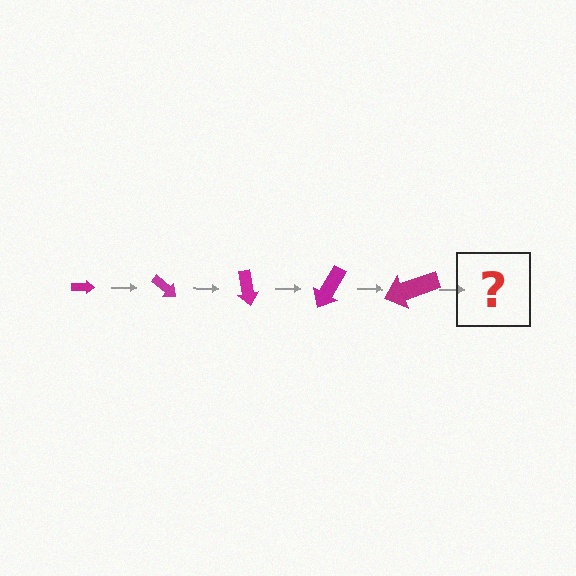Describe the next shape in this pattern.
It should be an arrow, larger than the previous one and rotated 200 degrees from the start.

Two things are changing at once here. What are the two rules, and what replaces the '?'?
The two rules are that the arrow grows larger each step and it rotates 40 degrees each step. The '?' should be an arrow, larger than the previous one and rotated 200 degrees from the start.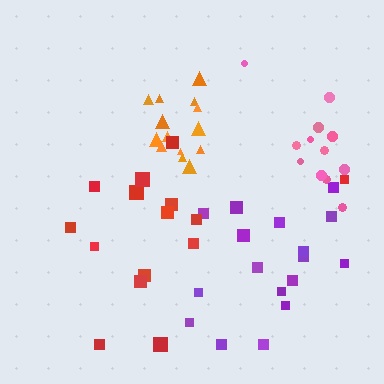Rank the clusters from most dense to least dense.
orange, pink, purple, red.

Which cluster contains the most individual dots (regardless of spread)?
Purple (17).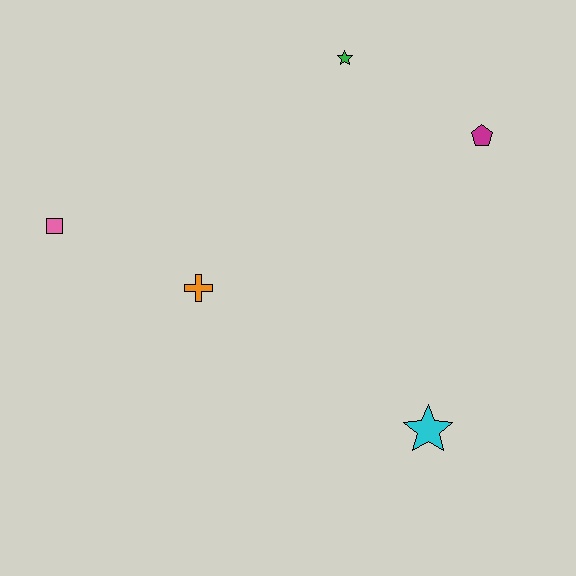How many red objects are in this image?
There are no red objects.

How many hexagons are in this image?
There are no hexagons.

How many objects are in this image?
There are 5 objects.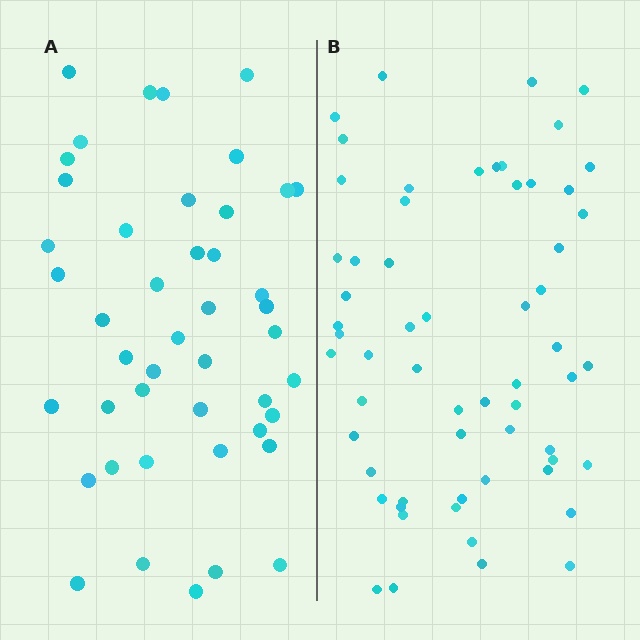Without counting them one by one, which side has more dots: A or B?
Region B (the right region) has more dots.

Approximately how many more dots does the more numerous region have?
Region B has approximately 15 more dots than region A.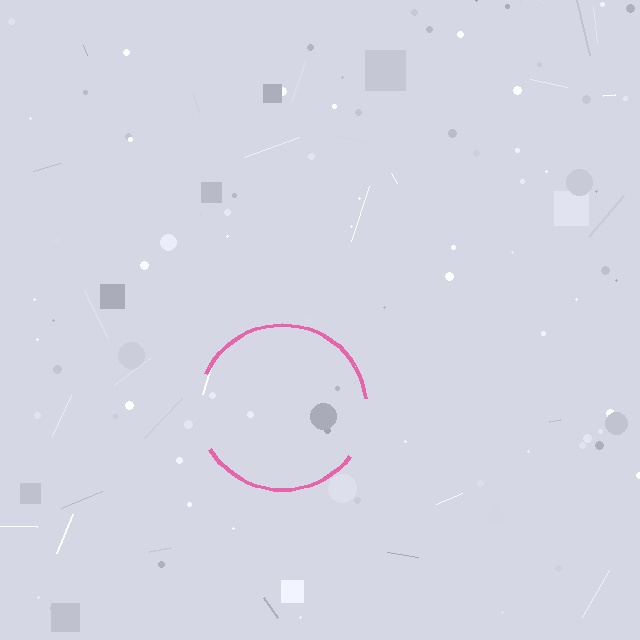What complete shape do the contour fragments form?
The contour fragments form a circle.